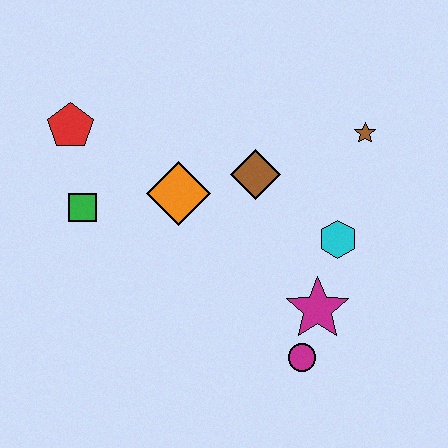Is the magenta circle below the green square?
Yes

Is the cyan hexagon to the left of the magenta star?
No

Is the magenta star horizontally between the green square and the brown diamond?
No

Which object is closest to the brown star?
The cyan hexagon is closest to the brown star.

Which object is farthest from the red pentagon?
The magenta circle is farthest from the red pentagon.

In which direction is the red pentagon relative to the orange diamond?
The red pentagon is to the left of the orange diamond.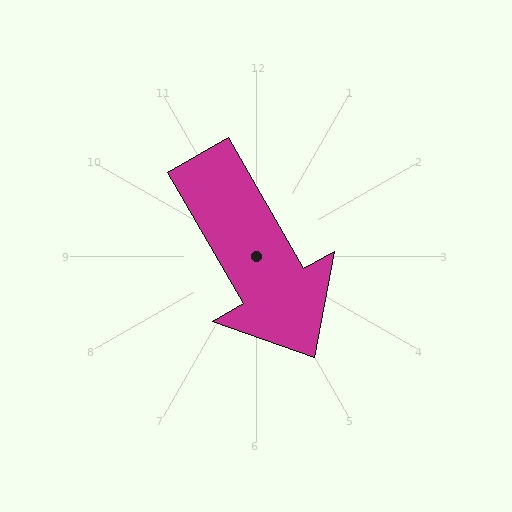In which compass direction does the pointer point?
Southeast.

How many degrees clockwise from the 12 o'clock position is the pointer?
Approximately 150 degrees.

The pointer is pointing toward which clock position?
Roughly 5 o'clock.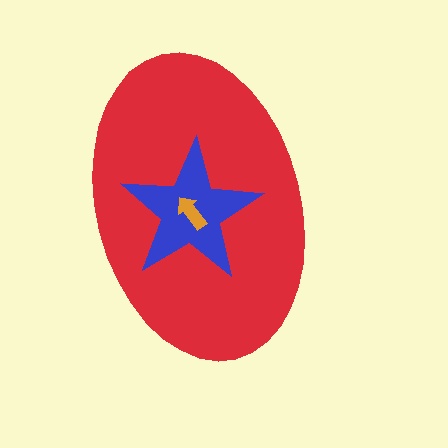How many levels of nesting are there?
3.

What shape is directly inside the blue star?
The orange arrow.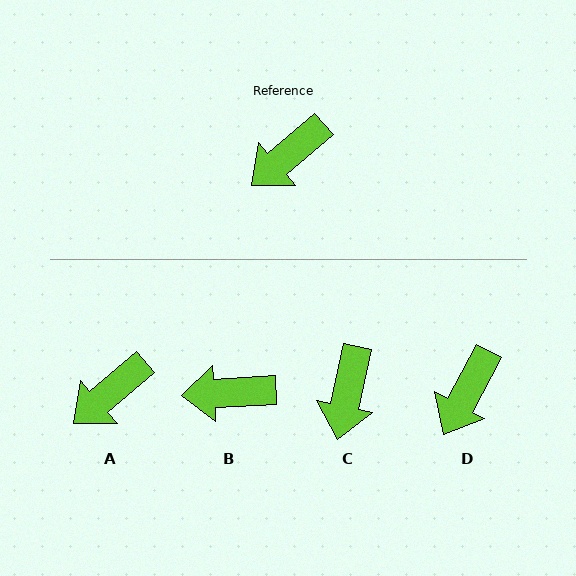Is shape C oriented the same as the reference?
No, it is off by about 38 degrees.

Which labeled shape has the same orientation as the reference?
A.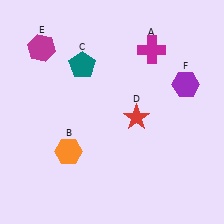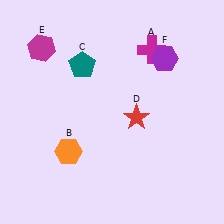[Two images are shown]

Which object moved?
The purple hexagon (F) moved up.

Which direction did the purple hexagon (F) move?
The purple hexagon (F) moved up.